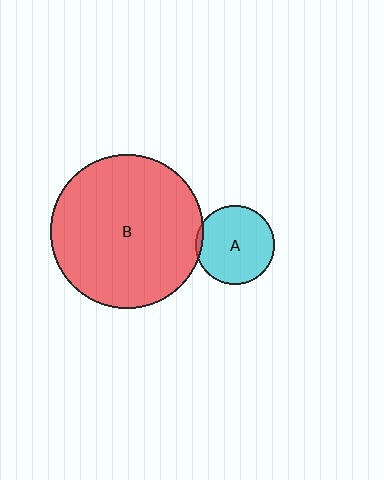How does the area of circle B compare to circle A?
Approximately 3.8 times.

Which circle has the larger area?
Circle B (red).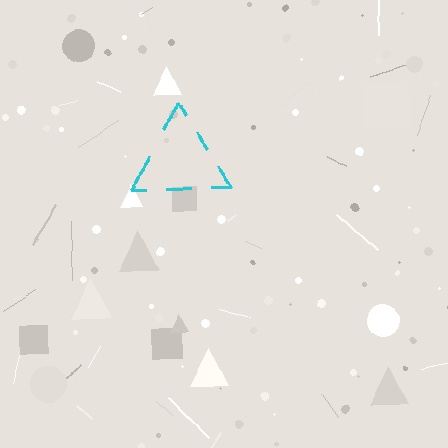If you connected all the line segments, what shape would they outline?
They would outline a triangle.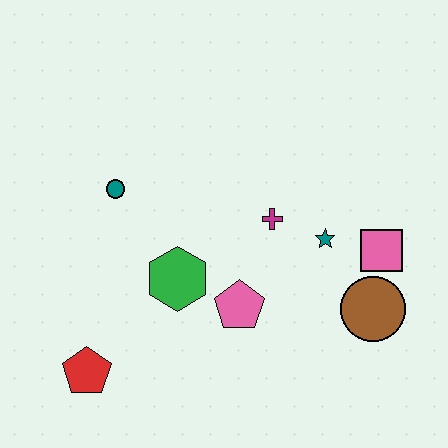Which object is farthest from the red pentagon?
The pink square is farthest from the red pentagon.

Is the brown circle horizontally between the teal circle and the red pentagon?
No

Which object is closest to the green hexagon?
The pink pentagon is closest to the green hexagon.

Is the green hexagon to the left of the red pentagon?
No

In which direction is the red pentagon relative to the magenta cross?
The red pentagon is to the left of the magenta cross.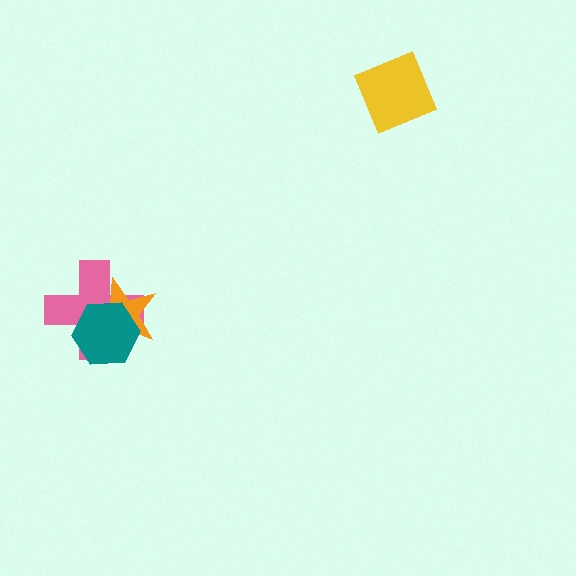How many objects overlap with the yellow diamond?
0 objects overlap with the yellow diamond.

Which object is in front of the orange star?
The teal hexagon is in front of the orange star.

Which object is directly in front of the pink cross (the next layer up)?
The orange star is directly in front of the pink cross.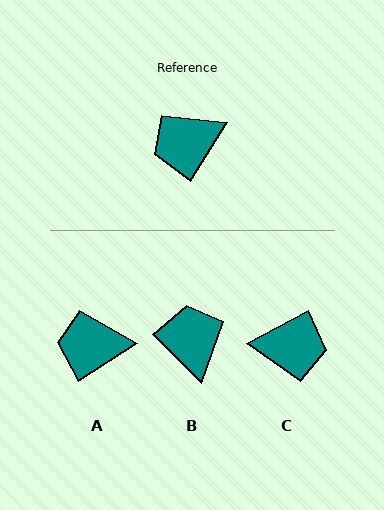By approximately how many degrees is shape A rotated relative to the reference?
Approximately 25 degrees clockwise.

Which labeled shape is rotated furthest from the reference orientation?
C, about 150 degrees away.